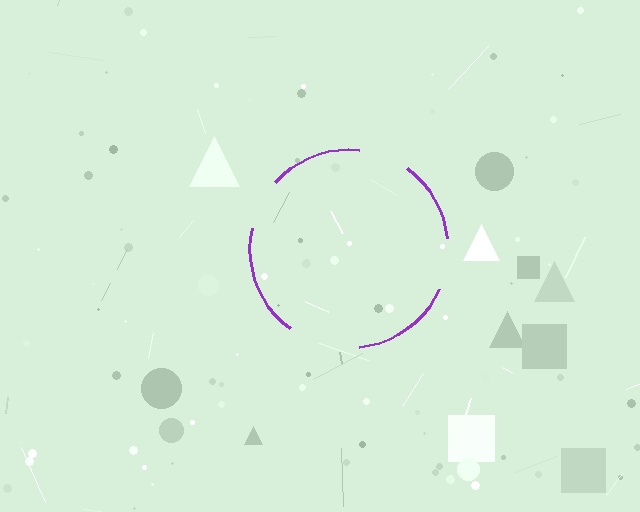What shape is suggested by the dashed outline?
The dashed outline suggests a circle.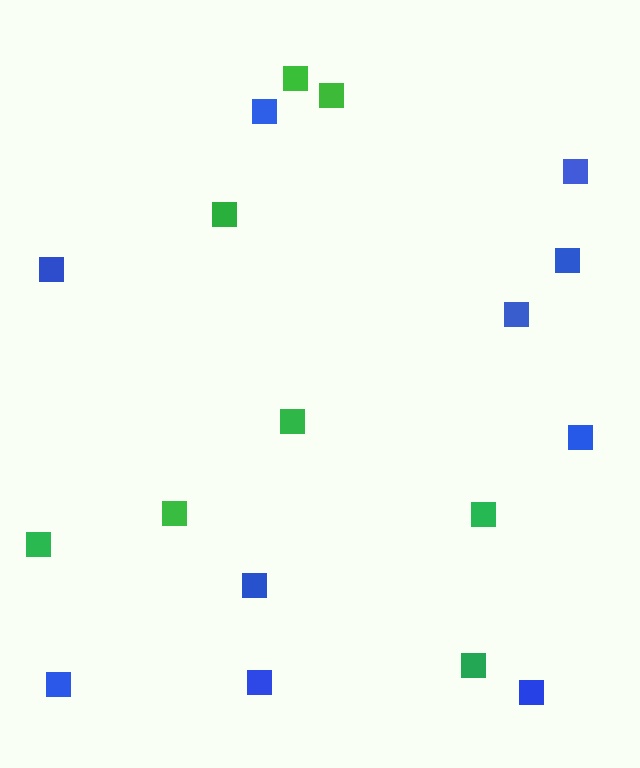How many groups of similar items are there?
There are 2 groups: one group of green squares (8) and one group of blue squares (10).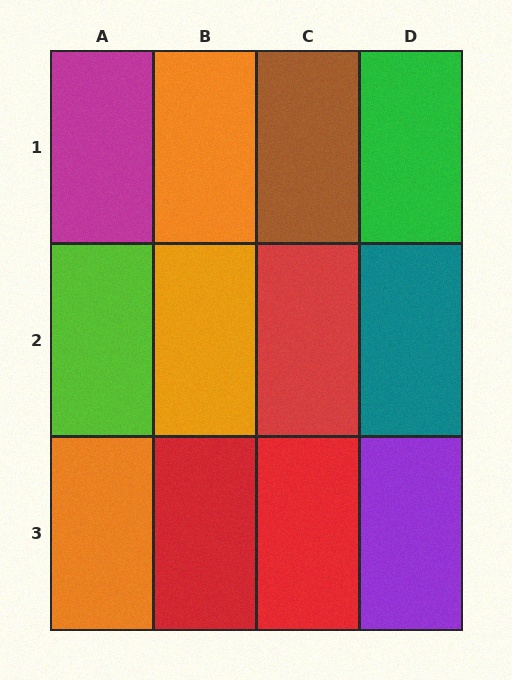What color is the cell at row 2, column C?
Red.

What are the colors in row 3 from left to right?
Orange, red, red, purple.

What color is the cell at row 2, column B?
Orange.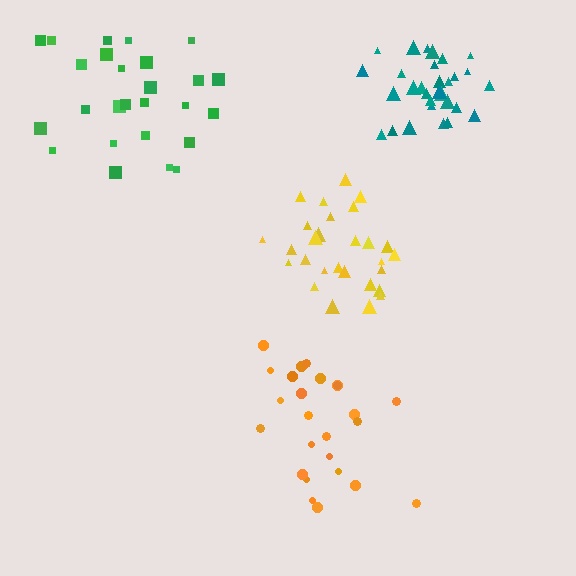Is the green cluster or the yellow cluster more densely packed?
Yellow.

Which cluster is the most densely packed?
Teal.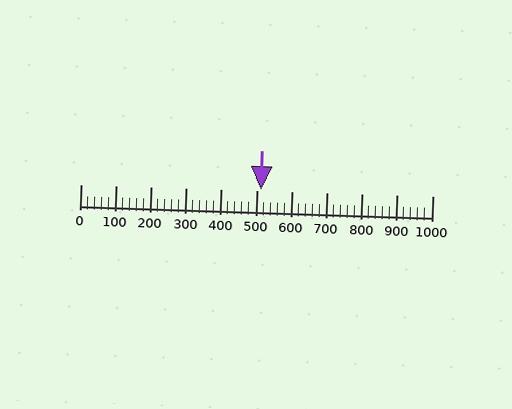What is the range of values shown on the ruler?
The ruler shows values from 0 to 1000.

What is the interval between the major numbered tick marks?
The major tick marks are spaced 100 units apart.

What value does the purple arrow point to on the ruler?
The purple arrow points to approximately 513.